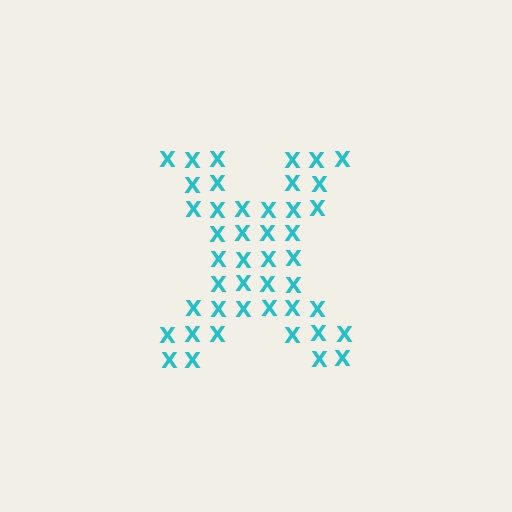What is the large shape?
The large shape is the letter X.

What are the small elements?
The small elements are letter X's.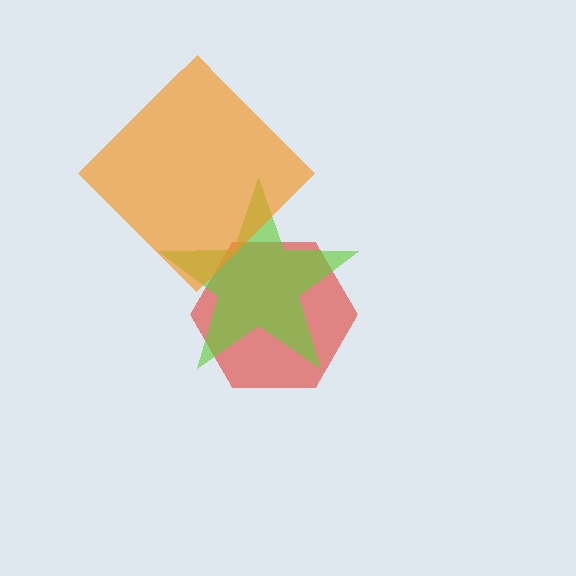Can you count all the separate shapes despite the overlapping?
Yes, there are 3 separate shapes.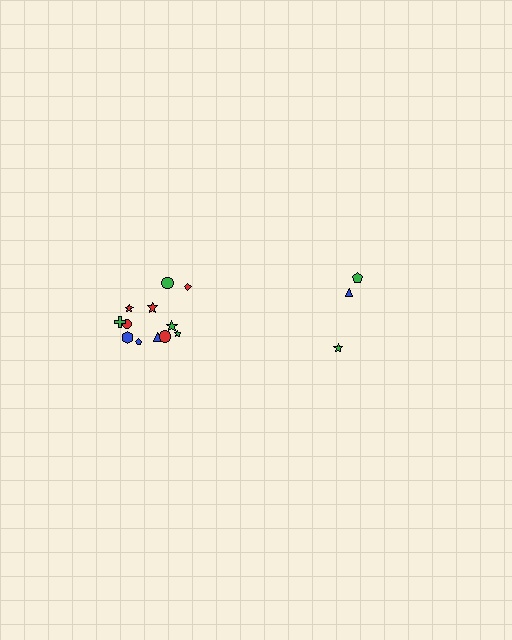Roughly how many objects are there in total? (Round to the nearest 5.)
Roughly 15 objects in total.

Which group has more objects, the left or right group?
The left group.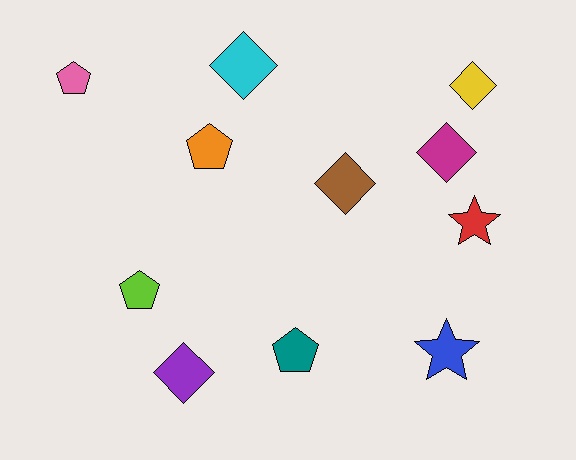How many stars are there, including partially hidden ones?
There are 2 stars.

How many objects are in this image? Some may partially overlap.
There are 11 objects.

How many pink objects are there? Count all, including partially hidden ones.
There is 1 pink object.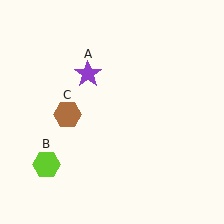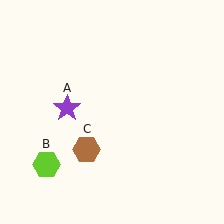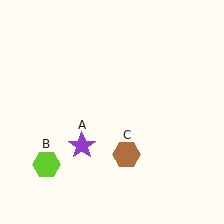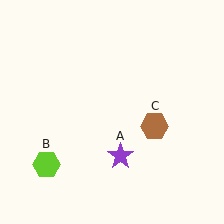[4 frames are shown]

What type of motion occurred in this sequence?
The purple star (object A), brown hexagon (object C) rotated counterclockwise around the center of the scene.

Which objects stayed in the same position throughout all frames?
Lime hexagon (object B) remained stationary.